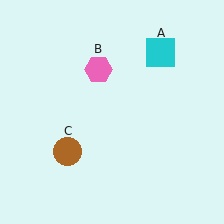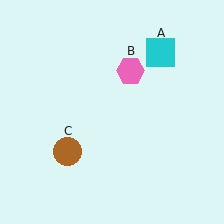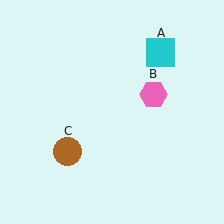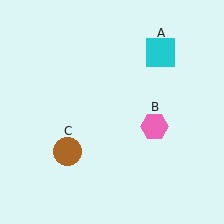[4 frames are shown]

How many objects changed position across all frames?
1 object changed position: pink hexagon (object B).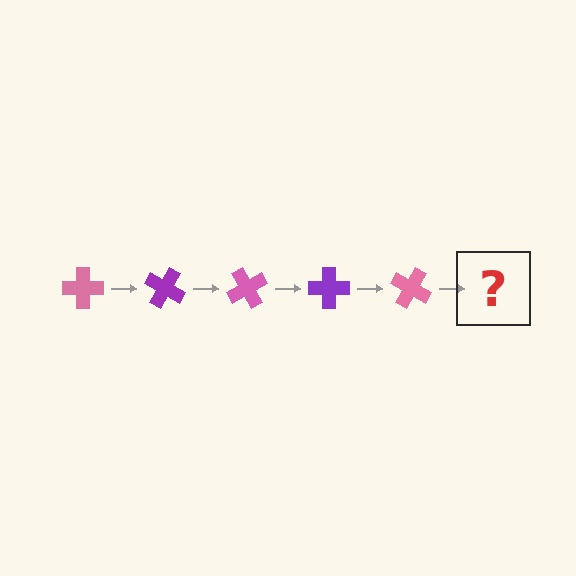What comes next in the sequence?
The next element should be a purple cross, rotated 150 degrees from the start.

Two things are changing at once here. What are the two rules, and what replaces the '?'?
The two rules are that it rotates 30 degrees each step and the color cycles through pink and purple. The '?' should be a purple cross, rotated 150 degrees from the start.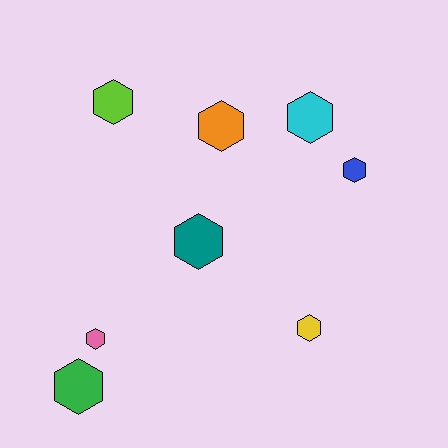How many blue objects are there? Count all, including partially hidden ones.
There is 1 blue object.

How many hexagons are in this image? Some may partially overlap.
There are 8 hexagons.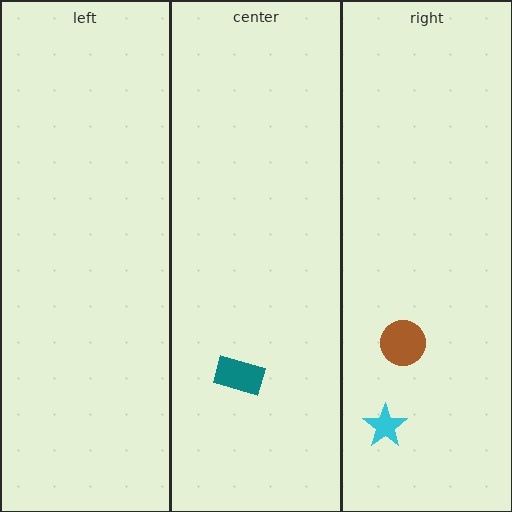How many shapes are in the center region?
1.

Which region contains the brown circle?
The right region.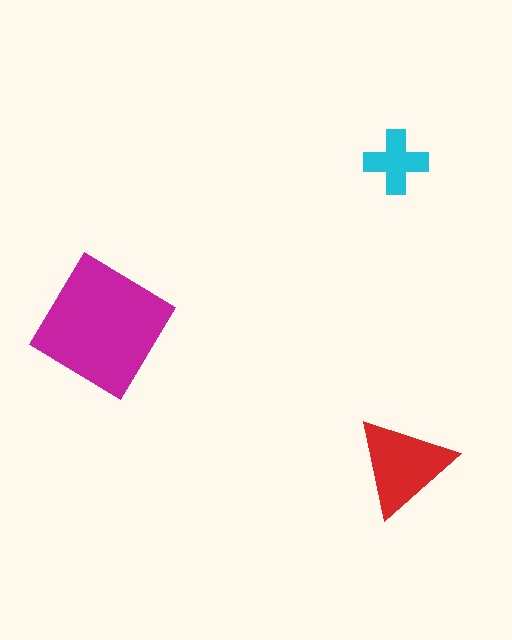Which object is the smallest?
The cyan cross.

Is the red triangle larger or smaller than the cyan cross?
Larger.